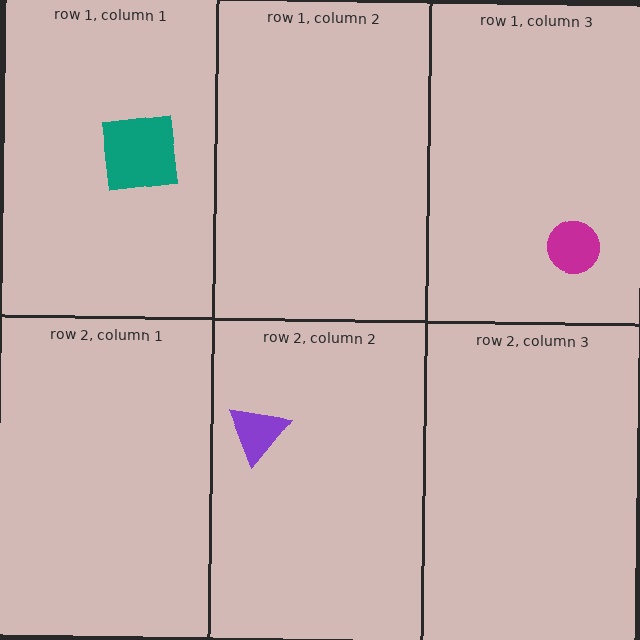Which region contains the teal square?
The row 1, column 1 region.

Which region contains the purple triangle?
The row 2, column 2 region.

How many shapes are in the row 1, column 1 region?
1.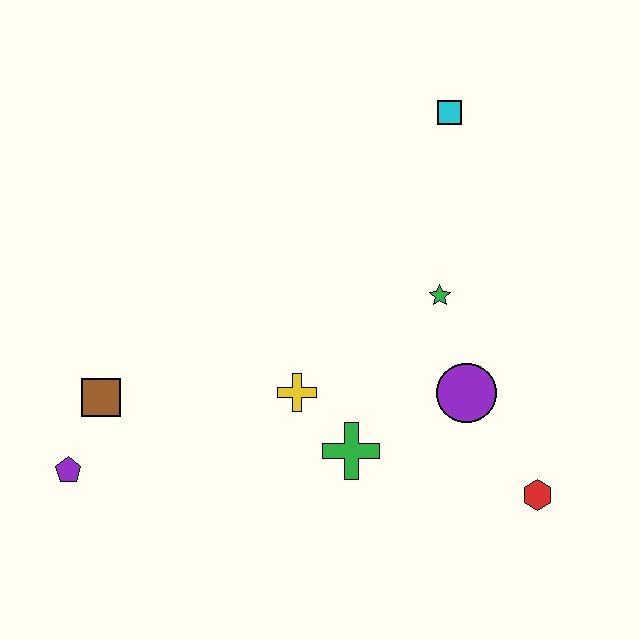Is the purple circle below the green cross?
No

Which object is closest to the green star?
The purple circle is closest to the green star.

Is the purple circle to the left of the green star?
No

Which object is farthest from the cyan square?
The purple pentagon is farthest from the cyan square.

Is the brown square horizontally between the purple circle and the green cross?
No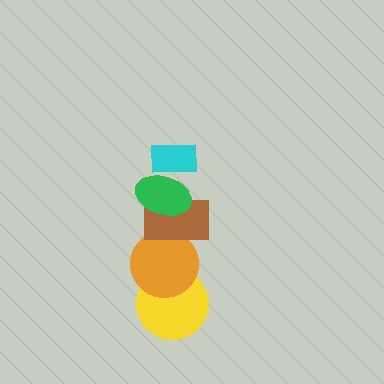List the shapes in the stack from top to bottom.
From top to bottom: the cyan rectangle, the green ellipse, the brown rectangle, the orange circle, the yellow circle.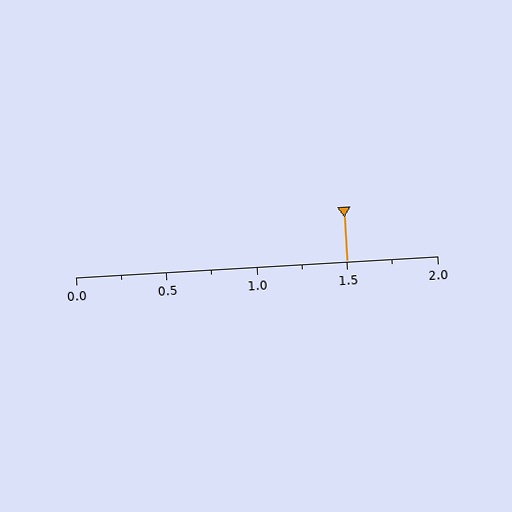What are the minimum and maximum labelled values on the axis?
The axis runs from 0.0 to 2.0.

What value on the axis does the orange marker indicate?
The marker indicates approximately 1.5.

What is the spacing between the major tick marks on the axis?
The major ticks are spaced 0.5 apart.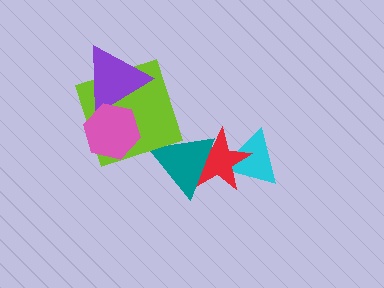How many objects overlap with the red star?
2 objects overlap with the red star.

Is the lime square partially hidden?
Yes, it is partially covered by another shape.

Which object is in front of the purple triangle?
The pink hexagon is in front of the purple triangle.